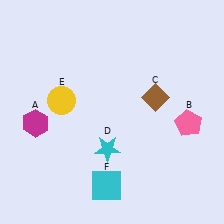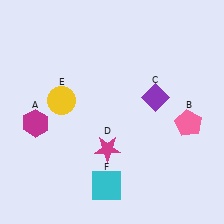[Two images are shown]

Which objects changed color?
C changed from brown to purple. D changed from cyan to magenta.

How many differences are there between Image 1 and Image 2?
There are 2 differences between the two images.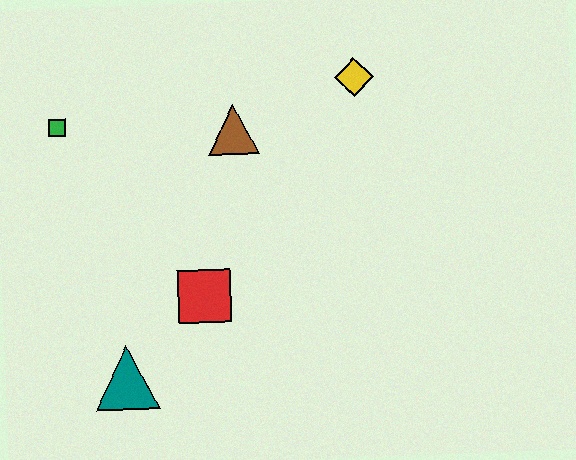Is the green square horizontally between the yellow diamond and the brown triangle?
No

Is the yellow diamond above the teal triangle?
Yes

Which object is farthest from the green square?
The yellow diamond is farthest from the green square.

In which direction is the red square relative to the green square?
The red square is below the green square.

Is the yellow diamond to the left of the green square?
No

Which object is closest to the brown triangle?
The yellow diamond is closest to the brown triangle.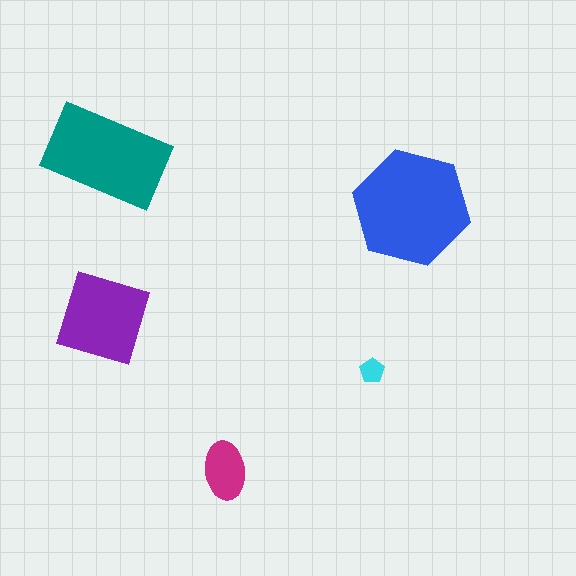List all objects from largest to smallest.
The blue hexagon, the teal rectangle, the purple diamond, the magenta ellipse, the cyan pentagon.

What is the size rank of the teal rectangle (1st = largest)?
2nd.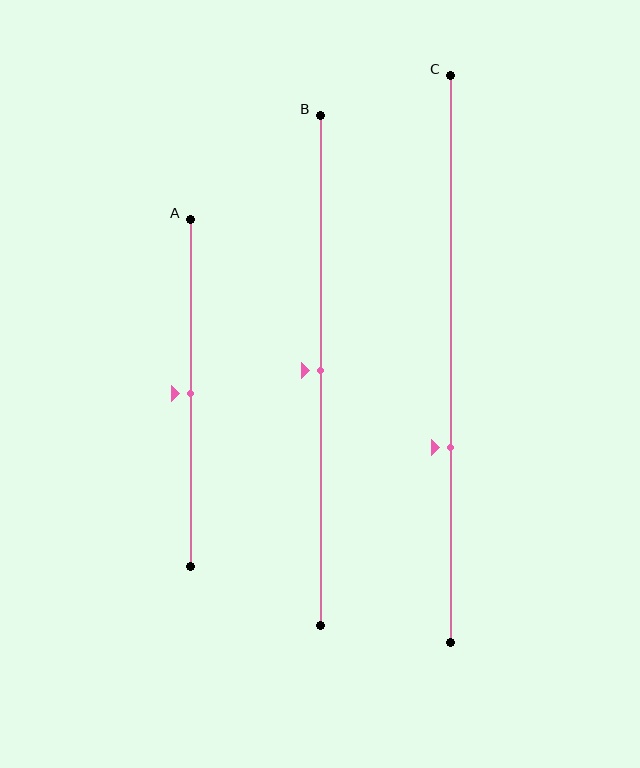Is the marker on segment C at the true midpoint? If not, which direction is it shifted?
No, the marker on segment C is shifted downward by about 16% of the segment length.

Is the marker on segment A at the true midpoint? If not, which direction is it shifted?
Yes, the marker on segment A is at the true midpoint.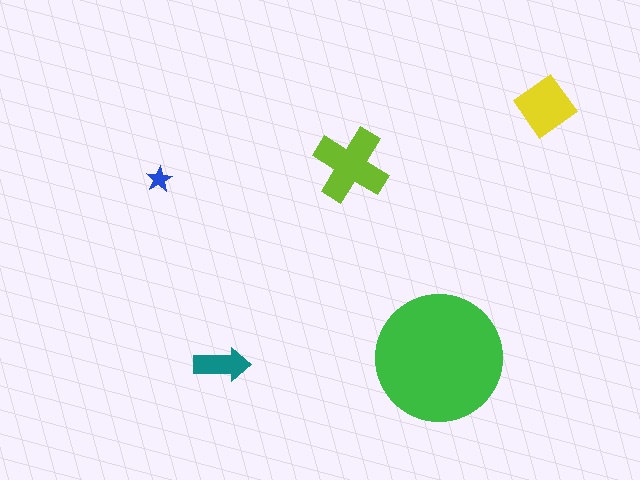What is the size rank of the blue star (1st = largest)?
5th.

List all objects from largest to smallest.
The green circle, the lime cross, the yellow diamond, the teal arrow, the blue star.